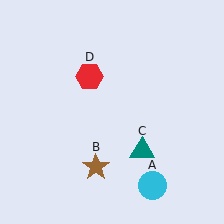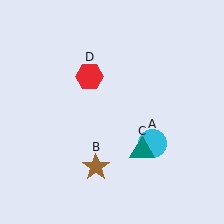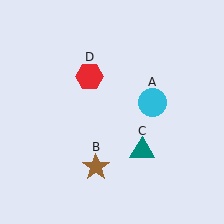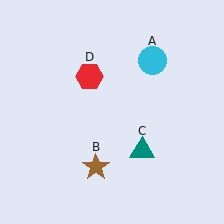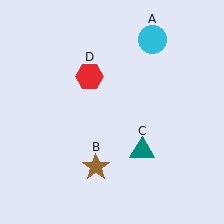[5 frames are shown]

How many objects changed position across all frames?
1 object changed position: cyan circle (object A).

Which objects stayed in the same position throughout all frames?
Brown star (object B) and teal triangle (object C) and red hexagon (object D) remained stationary.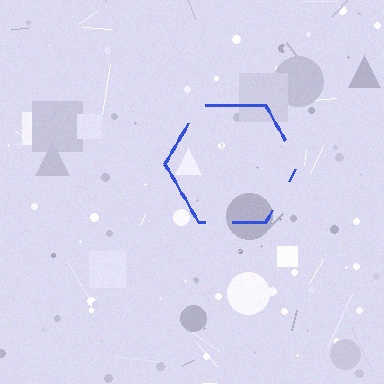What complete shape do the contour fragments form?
The contour fragments form a hexagon.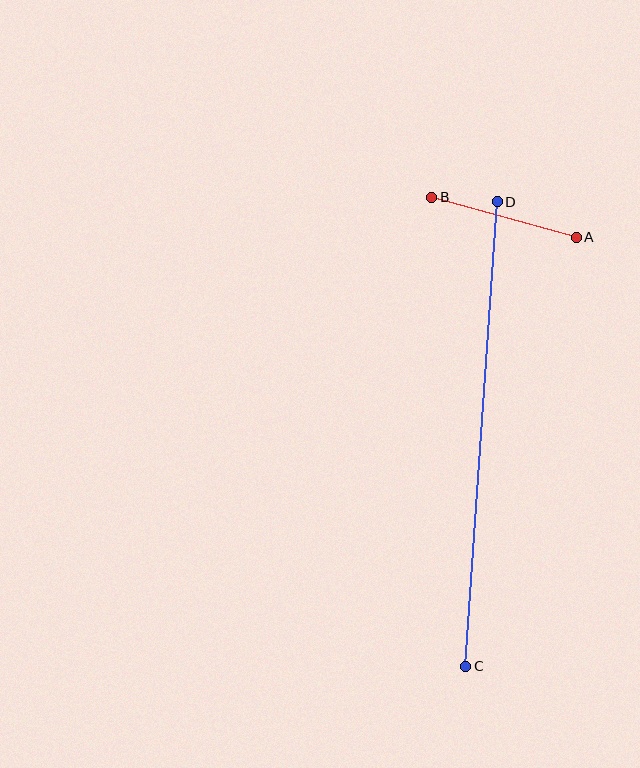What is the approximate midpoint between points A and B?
The midpoint is at approximately (504, 217) pixels.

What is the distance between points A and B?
The distance is approximately 150 pixels.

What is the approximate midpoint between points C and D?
The midpoint is at approximately (482, 434) pixels.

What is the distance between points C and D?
The distance is approximately 466 pixels.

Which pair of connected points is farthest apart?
Points C and D are farthest apart.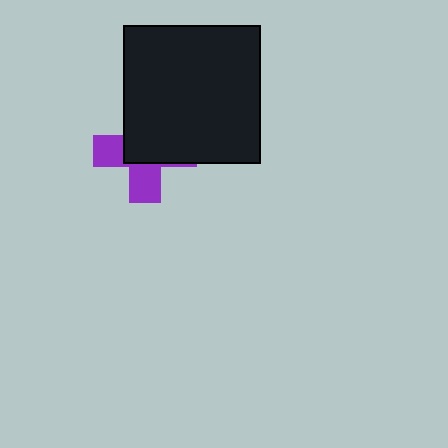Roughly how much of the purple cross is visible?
A small part of it is visible (roughly 43%).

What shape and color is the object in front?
The object in front is a black square.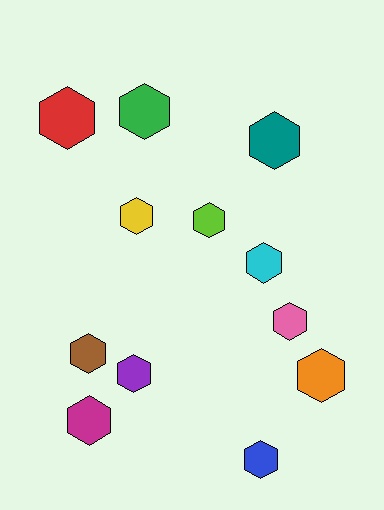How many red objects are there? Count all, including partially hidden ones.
There is 1 red object.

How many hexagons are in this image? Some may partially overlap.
There are 12 hexagons.